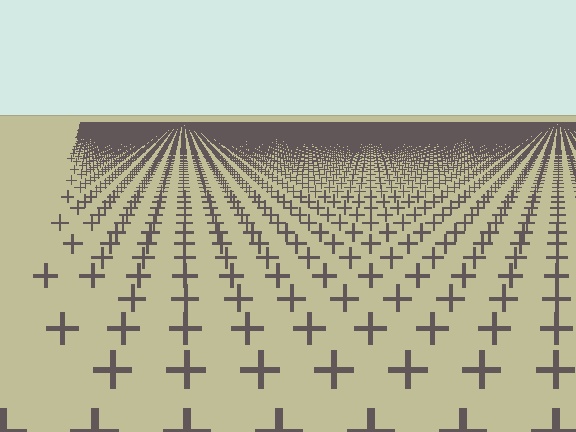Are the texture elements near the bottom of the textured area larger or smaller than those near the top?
Larger. Near the bottom, elements are closer to the viewer and appear at a bigger on-screen size.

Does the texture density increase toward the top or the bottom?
Density increases toward the top.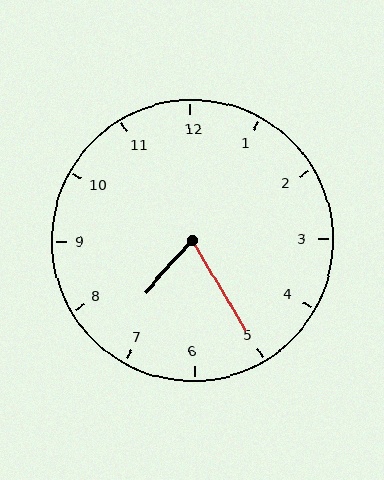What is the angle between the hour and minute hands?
Approximately 72 degrees.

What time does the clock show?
7:25.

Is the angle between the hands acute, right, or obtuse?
It is acute.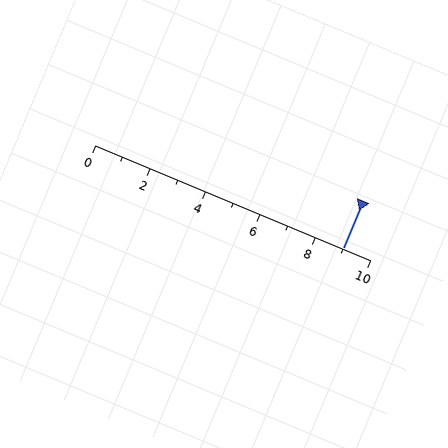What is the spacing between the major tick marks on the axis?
The major ticks are spaced 2 apart.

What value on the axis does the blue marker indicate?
The marker indicates approximately 9.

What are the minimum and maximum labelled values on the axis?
The axis runs from 0 to 10.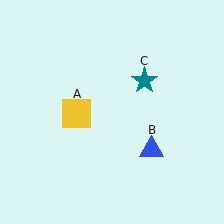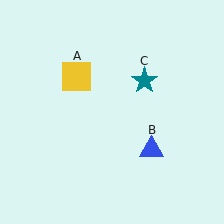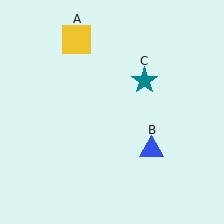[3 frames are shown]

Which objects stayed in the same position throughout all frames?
Blue triangle (object B) and teal star (object C) remained stationary.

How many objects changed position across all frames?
1 object changed position: yellow square (object A).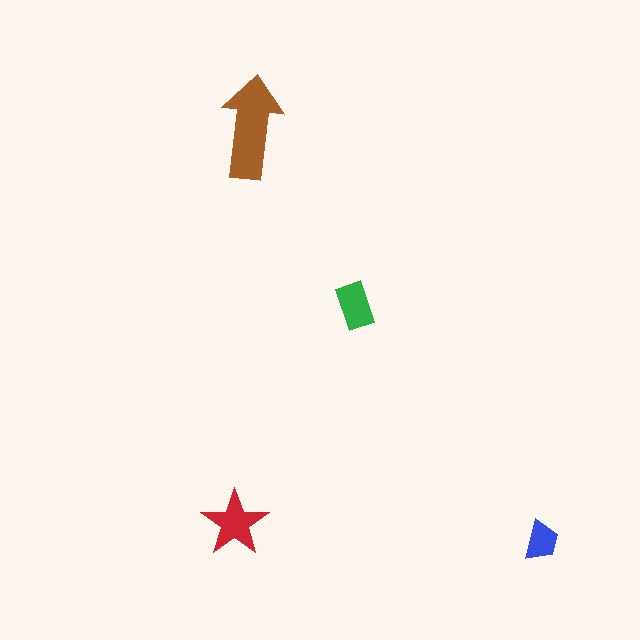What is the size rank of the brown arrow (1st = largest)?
1st.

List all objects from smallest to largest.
The blue trapezoid, the green rectangle, the red star, the brown arrow.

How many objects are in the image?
There are 4 objects in the image.